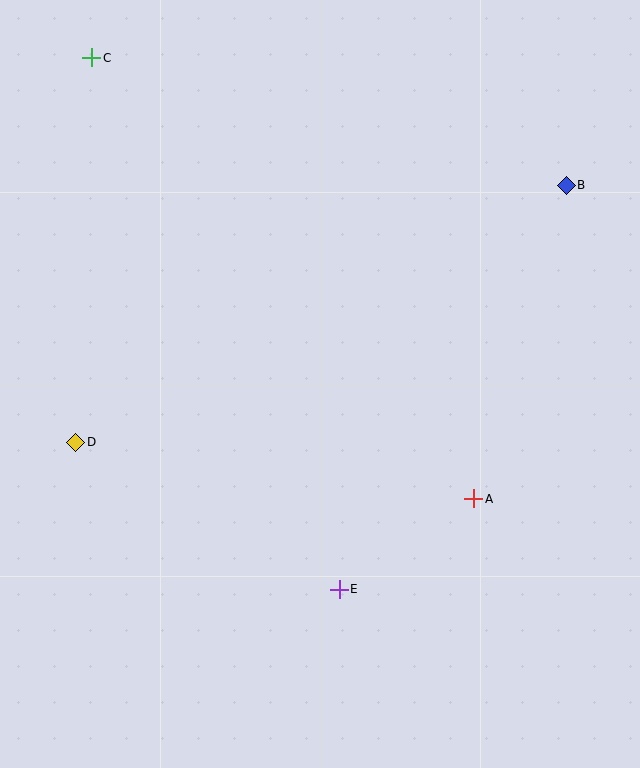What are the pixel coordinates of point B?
Point B is at (566, 185).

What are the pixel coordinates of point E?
Point E is at (339, 589).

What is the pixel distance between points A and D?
The distance between A and D is 402 pixels.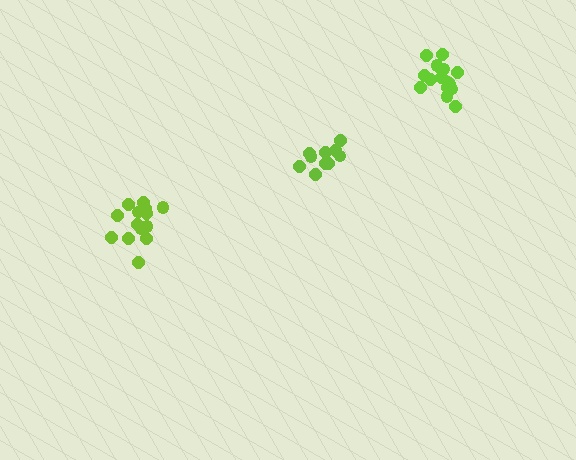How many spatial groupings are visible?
There are 3 spatial groupings.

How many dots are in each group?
Group 1: 10 dots, Group 2: 14 dots, Group 3: 16 dots (40 total).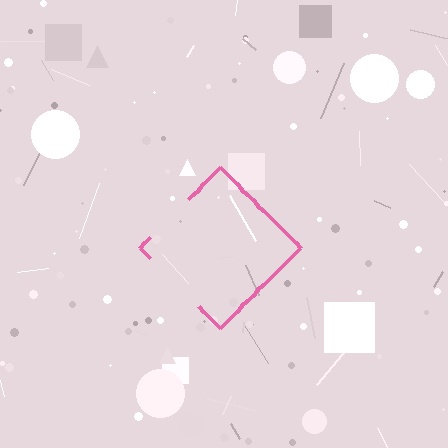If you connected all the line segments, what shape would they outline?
They would outline a diamond.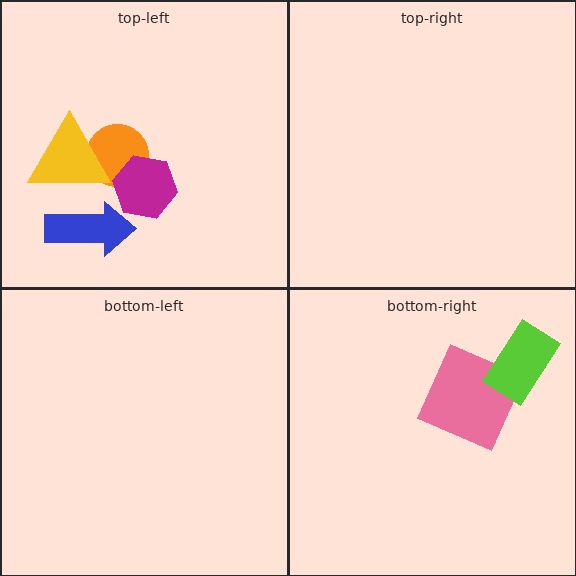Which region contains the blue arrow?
The top-left region.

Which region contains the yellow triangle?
The top-left region.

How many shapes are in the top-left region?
4.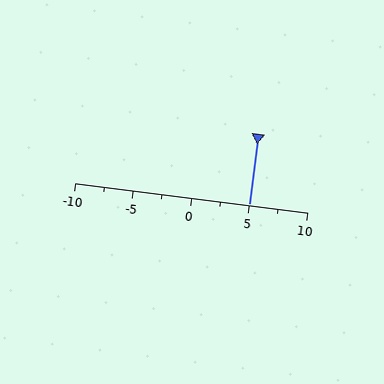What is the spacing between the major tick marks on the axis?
The major ticks are spaced 5 apart.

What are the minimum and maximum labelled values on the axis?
The axis runs from -10 to 10.